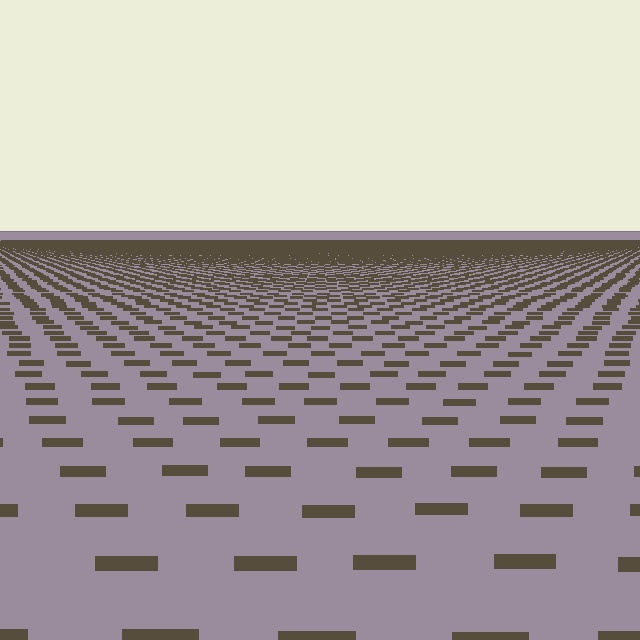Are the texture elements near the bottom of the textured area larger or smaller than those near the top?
Larger. Near the bottom, elements are closer to the viewer and appear at a bigger on-screen size.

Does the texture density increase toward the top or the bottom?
Density increases toward the top.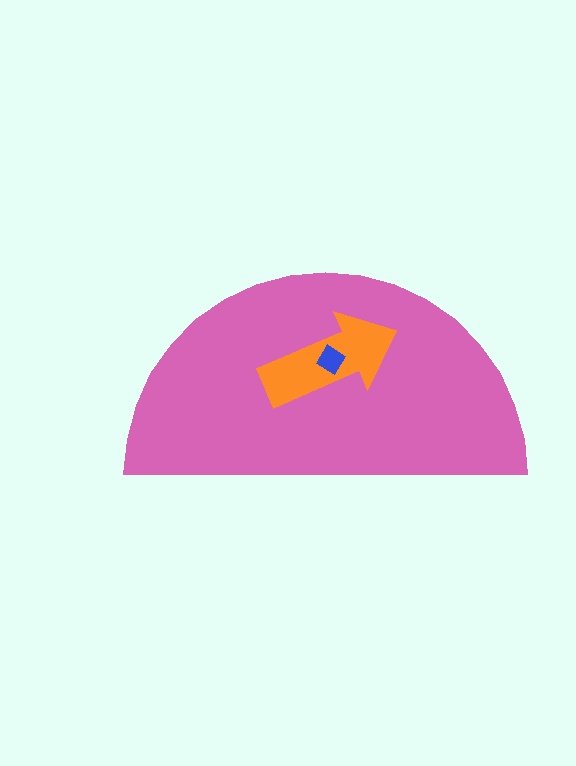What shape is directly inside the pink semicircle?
The orange arrow.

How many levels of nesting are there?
3.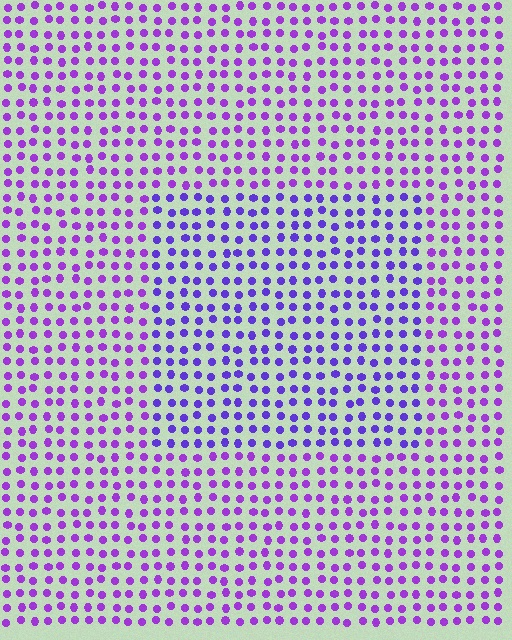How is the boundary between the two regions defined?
The boundary is defined purely by a slight shift in hue (about 24 degrees). Spacing, size, and orientation are identical on both sides.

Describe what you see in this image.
The image is filled with small purple elements in a uniform arrangement. A rectangle-shaped region is visible where the elements are tinted to a slightly different hue, forming a subtle color boundary.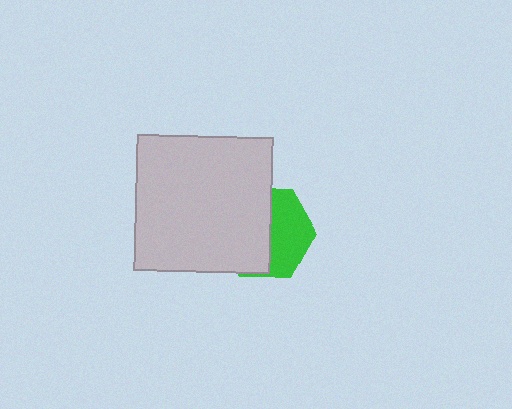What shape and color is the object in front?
The object in front is a light gray square.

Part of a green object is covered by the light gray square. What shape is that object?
It is a hexagon.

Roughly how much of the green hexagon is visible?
About half of it is visible (roughly 46%).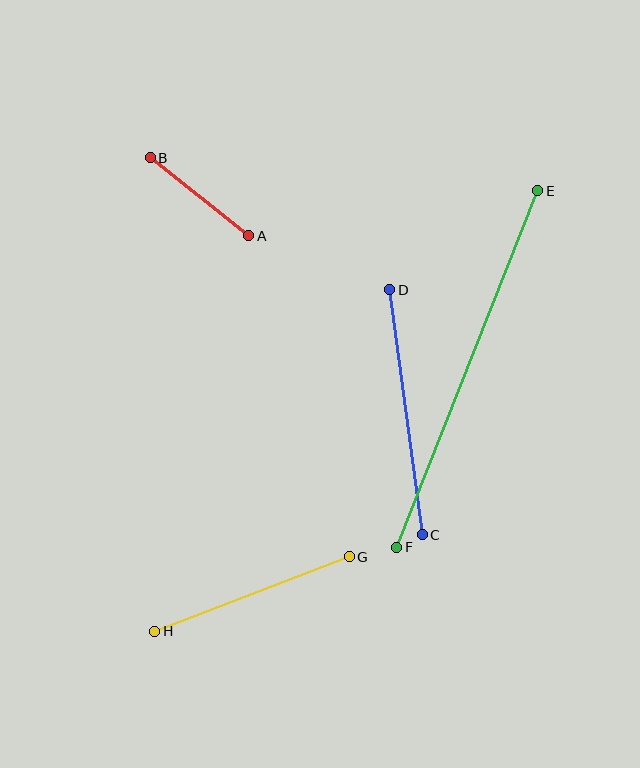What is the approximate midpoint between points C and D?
The midpoint is at approximately (406, 412) pixels.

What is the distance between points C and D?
The distance is approximately 247 pixels.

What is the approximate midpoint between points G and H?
The midpoint is at approximately (252, 594) pixels.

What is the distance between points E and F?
The distance is approximately 383 pixels.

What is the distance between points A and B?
The distance is approximately 126 pixels.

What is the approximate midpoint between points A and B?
The midpoint is at approximately (200, 197) pixels.